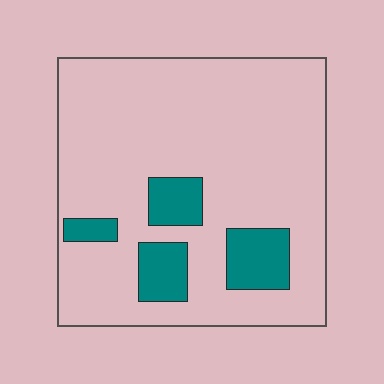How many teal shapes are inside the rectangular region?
4.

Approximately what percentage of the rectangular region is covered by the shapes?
Approximately 15%.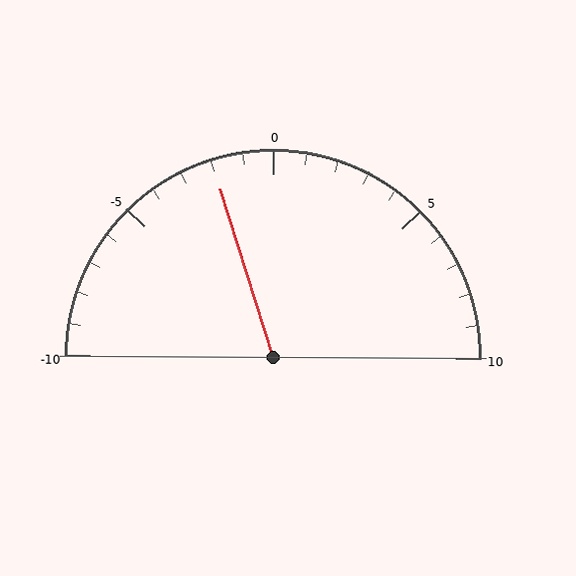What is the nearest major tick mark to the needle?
The nearest major tick mark is 0.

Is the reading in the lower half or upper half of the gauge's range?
The reading is in the lower half of the range (-10 to 10).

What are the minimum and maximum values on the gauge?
The gauge ranges from -10 to 10.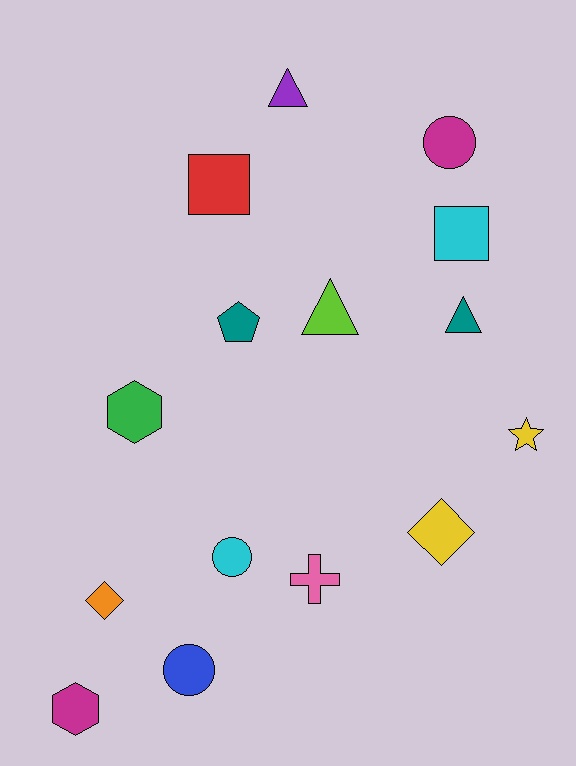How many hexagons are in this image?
There are 2 hexagons.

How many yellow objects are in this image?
There are 2 yellow objects.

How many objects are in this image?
There are 15 objects.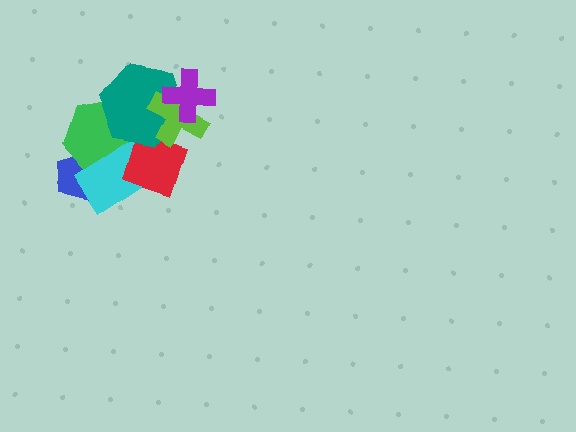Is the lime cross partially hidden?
Yes, it is partially covered by another shape.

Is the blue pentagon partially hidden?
Yes, it is partially covered by another shape.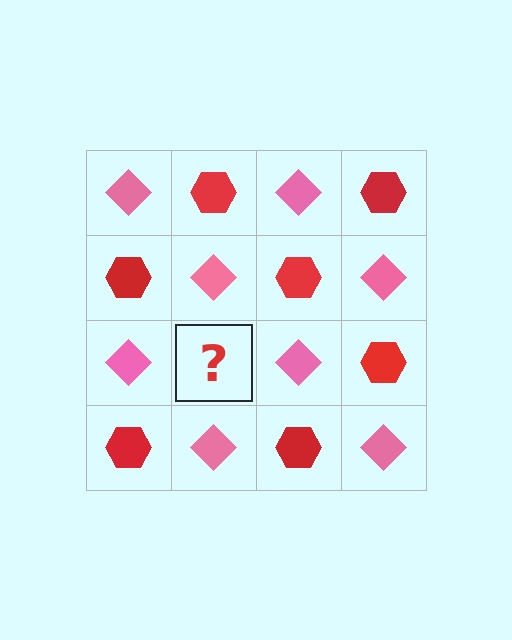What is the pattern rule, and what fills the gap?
The rule is that it alternates pink diamond and red hexagon in a checkerboard pattern. The gap should be filled with a red hexagon.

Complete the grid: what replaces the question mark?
The question mark should be replaced with a red hexagon.